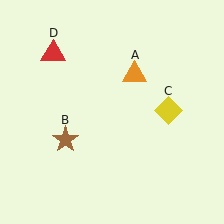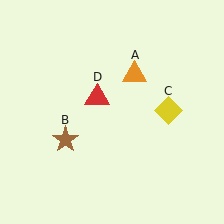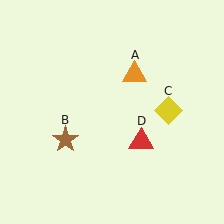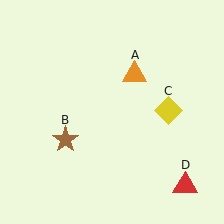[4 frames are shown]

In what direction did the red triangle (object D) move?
The red triangle (object D) moved down and to the right.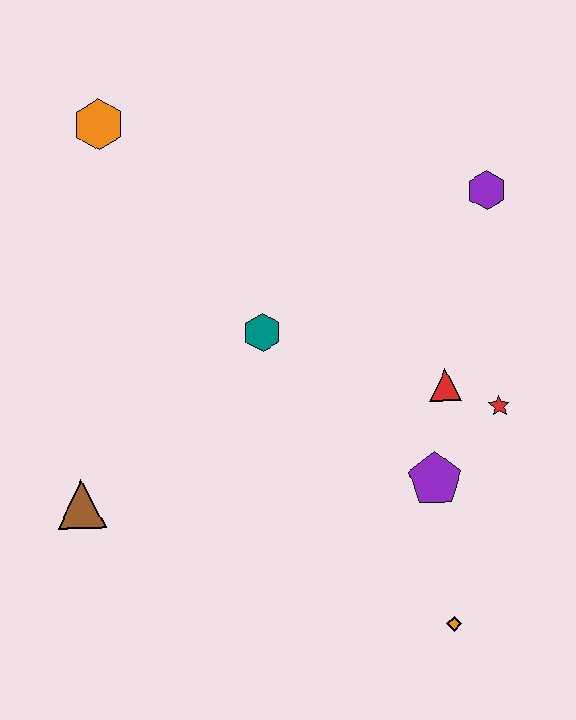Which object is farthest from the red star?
The orange hexagon is farthest from the red star.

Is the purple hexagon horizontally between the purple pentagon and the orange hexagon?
No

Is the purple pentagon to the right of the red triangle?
No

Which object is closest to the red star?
The red triangle is closest to the red star.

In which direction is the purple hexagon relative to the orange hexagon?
The purple hexagon is to the right of the orange hexagon.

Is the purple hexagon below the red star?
No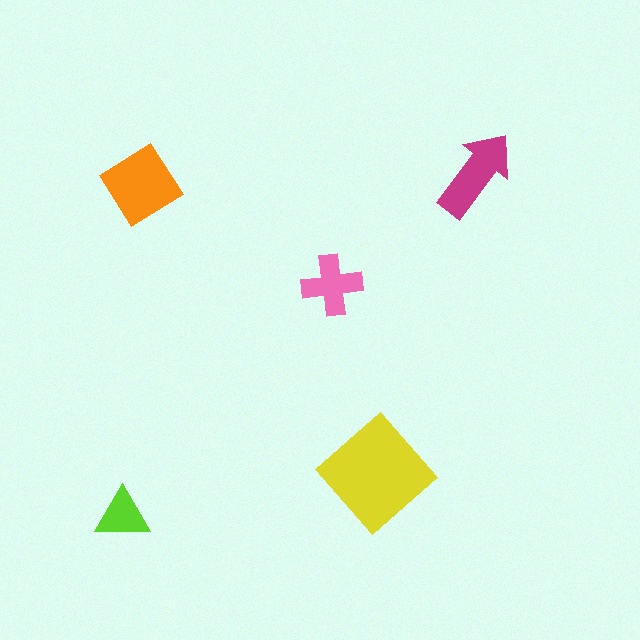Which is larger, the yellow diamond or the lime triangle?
The yellow diamond.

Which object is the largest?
The yellow diamond.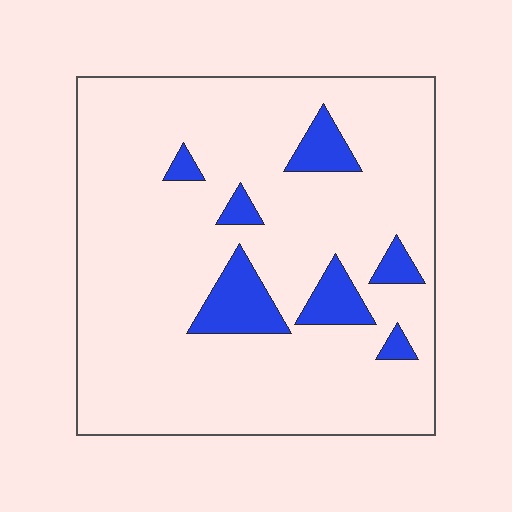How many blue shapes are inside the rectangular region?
7.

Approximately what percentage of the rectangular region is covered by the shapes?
Approximately 10%.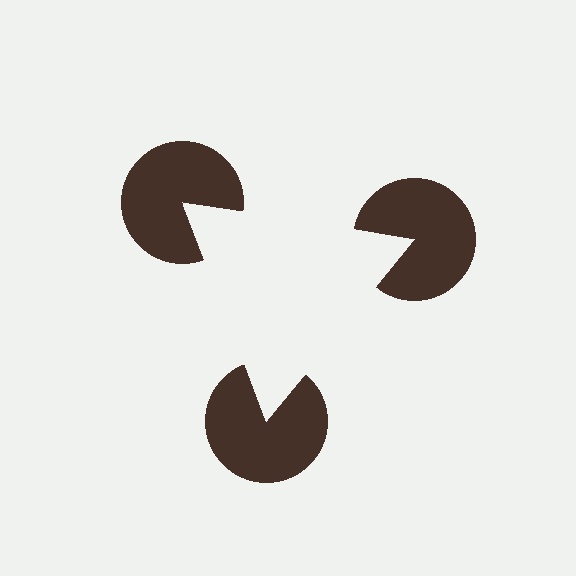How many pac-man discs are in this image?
There are 3 — one at each vertex of the illusory triangle.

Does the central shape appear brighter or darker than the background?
It typically appears slightly brighter than the background, even though no actual brightness change is drawn.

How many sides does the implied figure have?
3 sides.